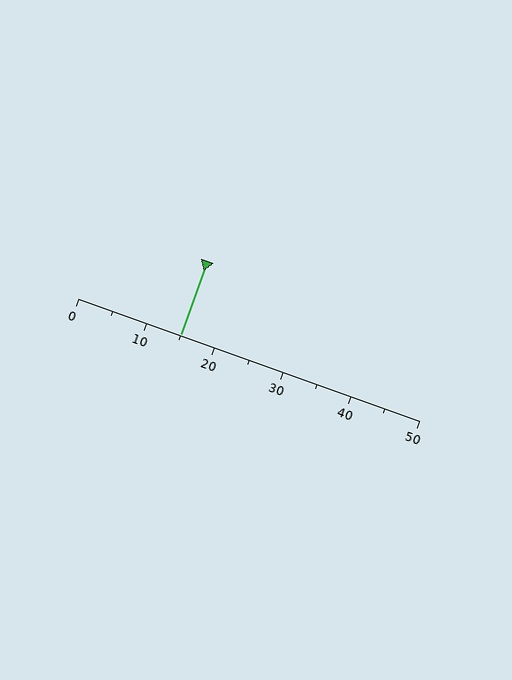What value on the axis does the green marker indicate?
The marker indicates approximately 15.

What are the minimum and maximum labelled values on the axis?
The axis runs from 0 to 50.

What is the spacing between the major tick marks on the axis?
The major ticks are spaced 10 apart.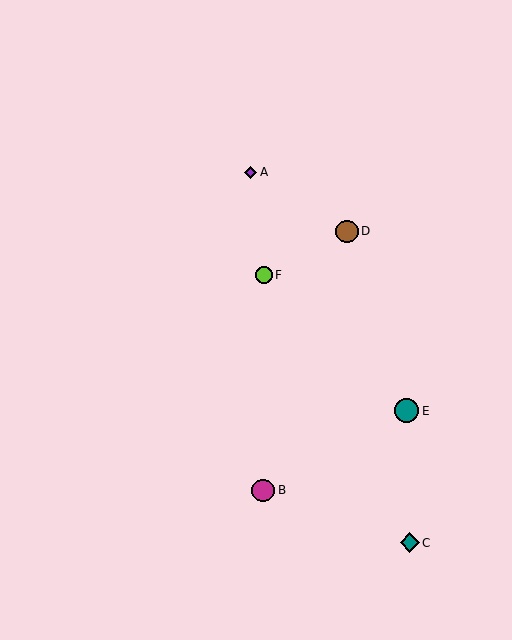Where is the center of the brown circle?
The center of the brown circle is at (347, 231).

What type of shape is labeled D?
Shape D is a brown circle.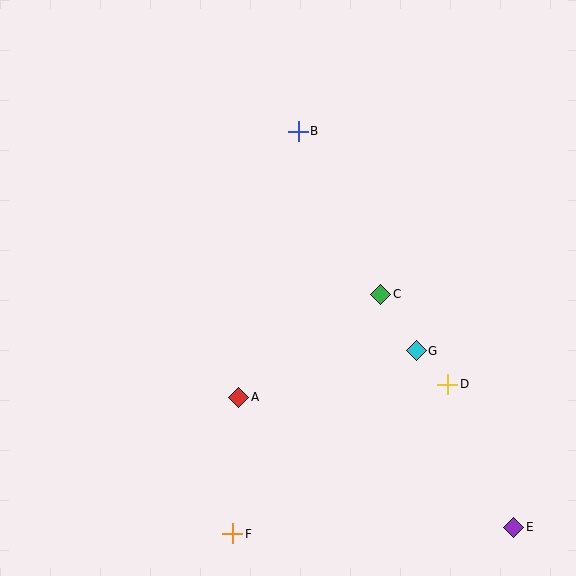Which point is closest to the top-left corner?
Point B is closest to the top-left corner.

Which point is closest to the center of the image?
Point C at (381, 294) is closest to the center.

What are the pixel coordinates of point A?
Point A is at (239, 397).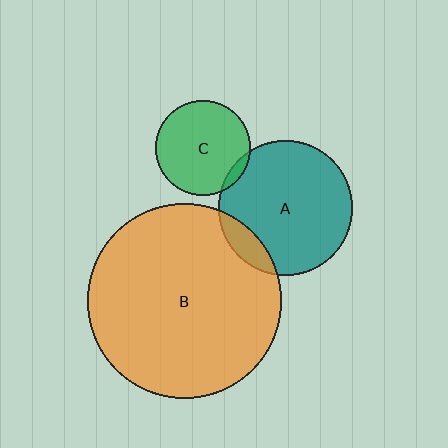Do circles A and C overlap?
Yes.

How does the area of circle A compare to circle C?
Approximately 2.0 times.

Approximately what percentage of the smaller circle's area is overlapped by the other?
Approximately 5%.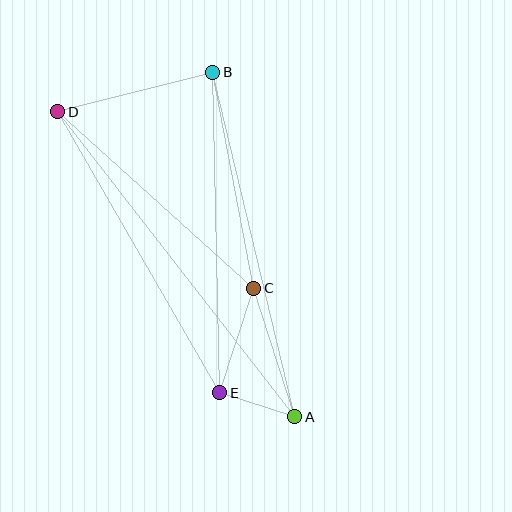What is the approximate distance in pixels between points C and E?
The distance between C and E is approximately 110 pixels.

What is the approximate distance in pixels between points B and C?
The distance between B and C is approximately 220 pixels.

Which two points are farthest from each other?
Points A and D are farthest from each other.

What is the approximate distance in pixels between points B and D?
The distance between B and D is approximately 160 pixels.